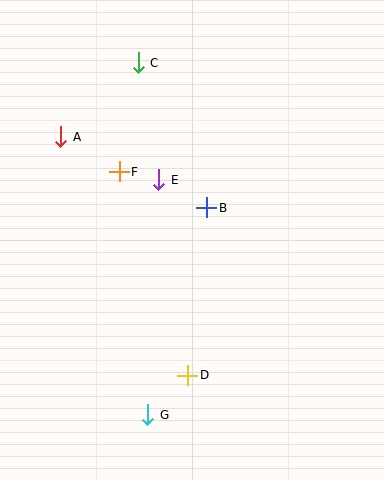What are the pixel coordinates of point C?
Point C is at (138, 63).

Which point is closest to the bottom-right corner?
Point D is closest to the bottom-right corner.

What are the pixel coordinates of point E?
Point E is at (159, 180).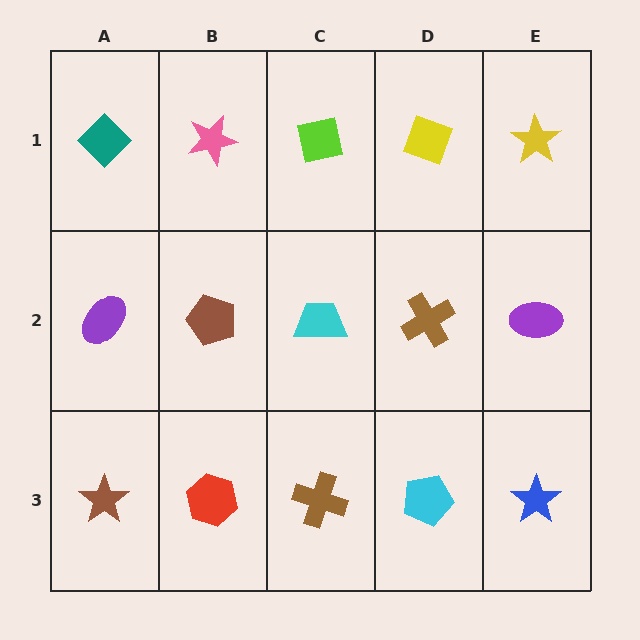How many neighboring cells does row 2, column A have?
3.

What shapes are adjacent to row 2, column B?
A pink star (row 1, column B), a red hexagon (row 3, column B), a purple ellipse (row 2, column A), a cyan trapezoid (row 2, column C).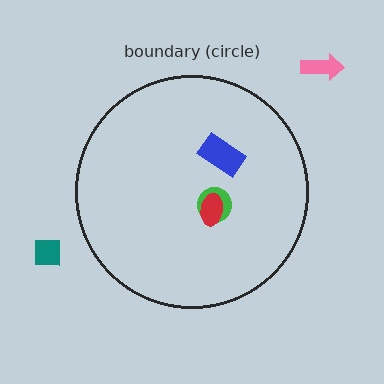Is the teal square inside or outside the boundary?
Outside.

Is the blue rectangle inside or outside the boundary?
Inside.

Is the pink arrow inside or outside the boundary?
Outside.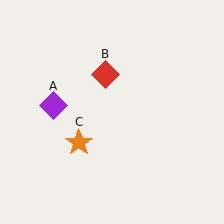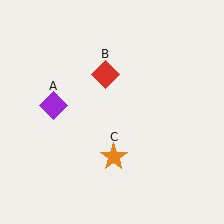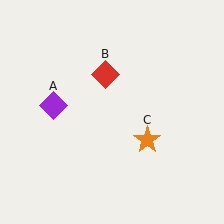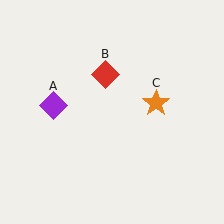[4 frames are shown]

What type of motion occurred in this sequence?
The orange star (object C) rotated counterclockwise around the center of the scene.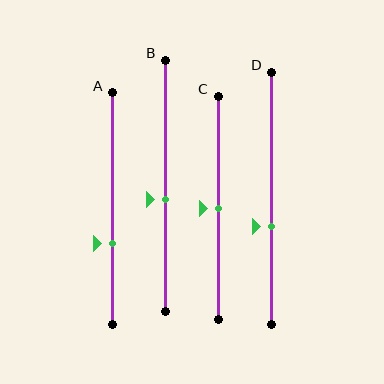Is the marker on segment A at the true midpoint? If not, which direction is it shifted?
No, the marker on segment A is shifted downward by about 15% of the segment length.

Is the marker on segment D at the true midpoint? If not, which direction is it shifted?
No, the marker on segment D is shifted downward by about 11% of the segment length.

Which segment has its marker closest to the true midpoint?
Segment C has its marker closest to the true midpoint.